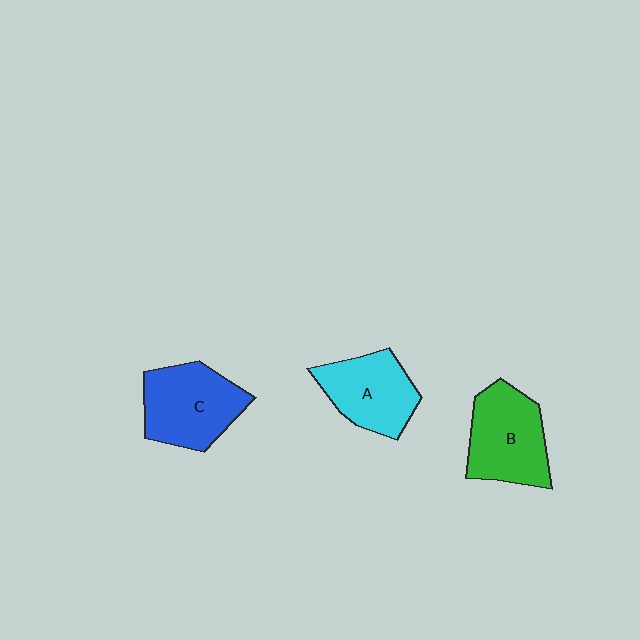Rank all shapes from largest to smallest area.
From largest to smallest: C (blue), B (green), A (cyan).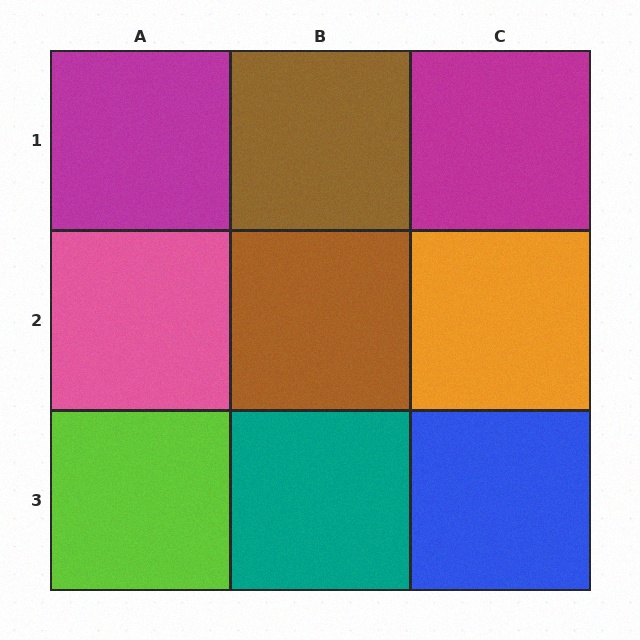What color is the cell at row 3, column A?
Lime.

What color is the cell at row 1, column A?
Magenta.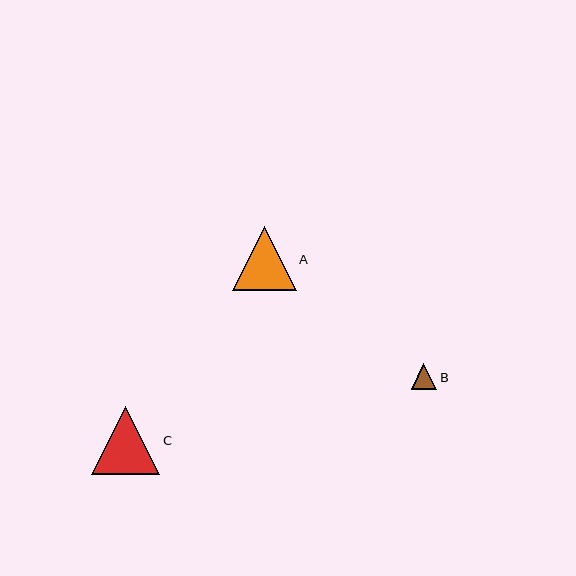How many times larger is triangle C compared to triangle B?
Triangle C is approximately 2.6 times the size of triangle B.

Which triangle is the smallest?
Triangle B is the smallest with a size of approximately 26 pixels.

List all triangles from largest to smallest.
From largest to smallest: C, A, B.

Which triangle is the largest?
Triangle C is the largest with a size of approximately 68 pixels.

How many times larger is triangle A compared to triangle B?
Triangle A is approximately 2.5 times the size of triangle B.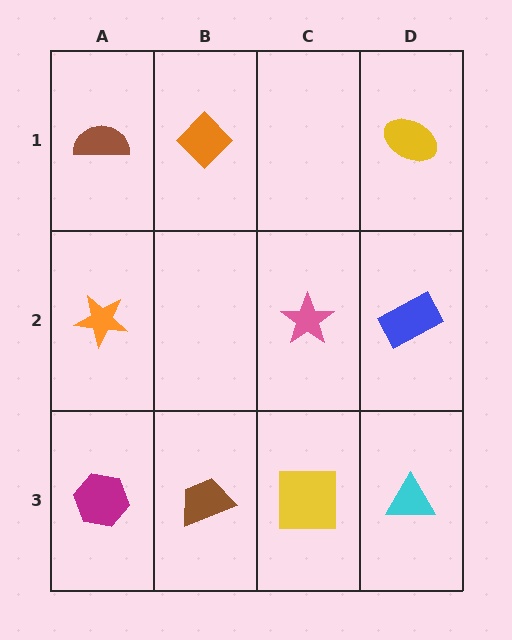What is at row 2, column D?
A blue rectangle.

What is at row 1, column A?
A brown semicircle.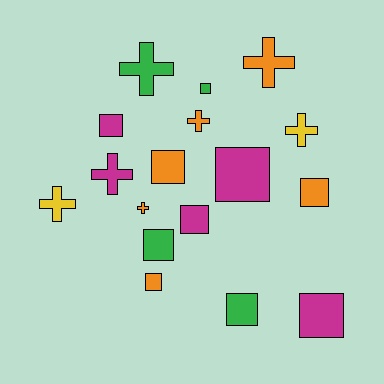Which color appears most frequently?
Orange, with 6 objects.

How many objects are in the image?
There are 17 objects.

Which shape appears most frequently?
Square, with 10 objects.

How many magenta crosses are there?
There is 1 magenta cross.